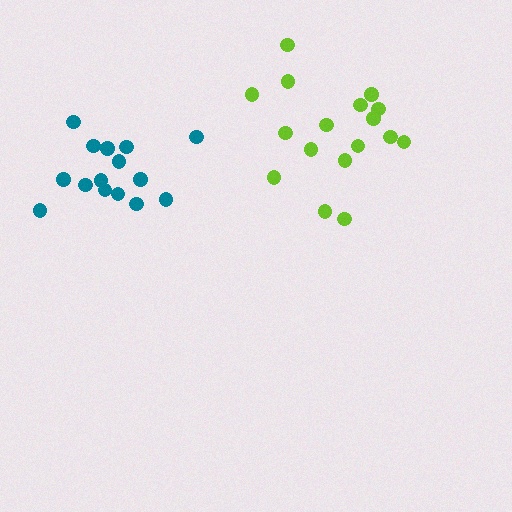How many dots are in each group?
Group 1: 17 dots, Group 2: 15 dots (32 total).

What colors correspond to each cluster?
The clusters are colored: lime, teal.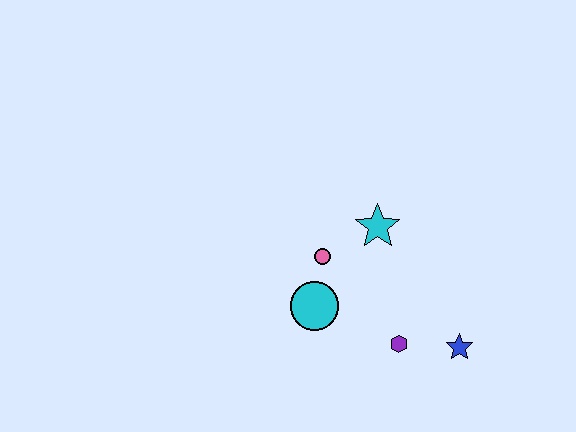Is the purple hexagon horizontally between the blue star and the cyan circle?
Yes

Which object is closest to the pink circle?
The cyan circle is closest to the pink circle.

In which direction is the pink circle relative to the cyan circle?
The pink circle is above the cyan circle.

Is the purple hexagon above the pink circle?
No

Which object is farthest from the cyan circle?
The blue star is farthest from the cyan circle.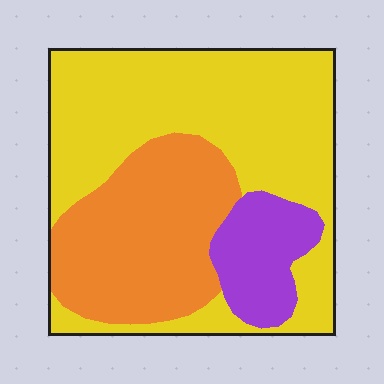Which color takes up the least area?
Purple, at roughly 15%.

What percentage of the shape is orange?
Orange takes up about one third (1/3) of the shape.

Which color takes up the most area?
Yellow, at roughly 55%.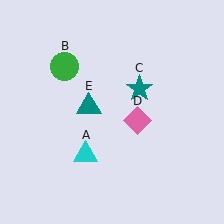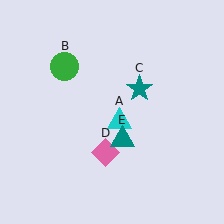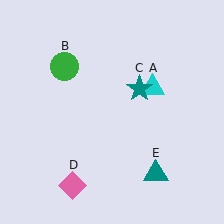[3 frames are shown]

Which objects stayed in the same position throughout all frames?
Green circle (object B) and teal star (object C) remained stationary.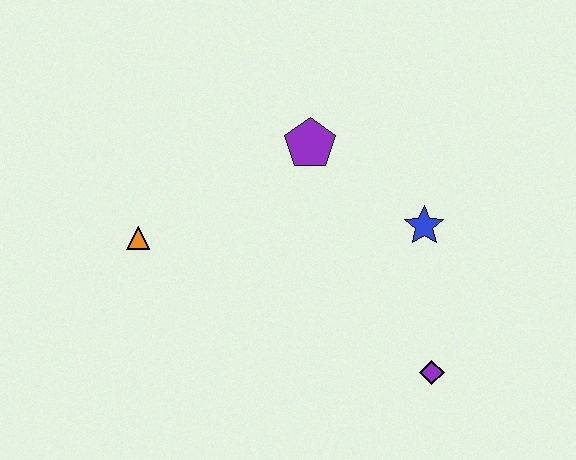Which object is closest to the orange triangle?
The purple pentagon is closest to the orange triangle.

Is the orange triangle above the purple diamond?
Yes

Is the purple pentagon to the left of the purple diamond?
Yes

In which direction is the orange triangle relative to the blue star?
The orange triangle is to the left of the blue star.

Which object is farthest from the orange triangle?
The purple diamond is farthest from the orange triangle.